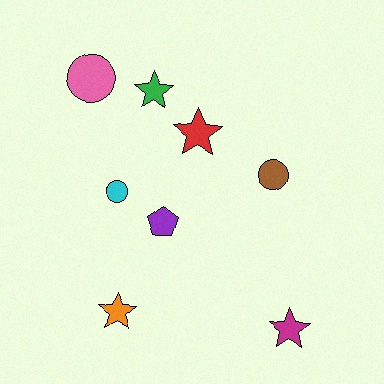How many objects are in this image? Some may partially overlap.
There are 8 objects.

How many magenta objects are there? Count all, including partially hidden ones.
There is 1 magenta object.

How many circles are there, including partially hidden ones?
There are 3 circles.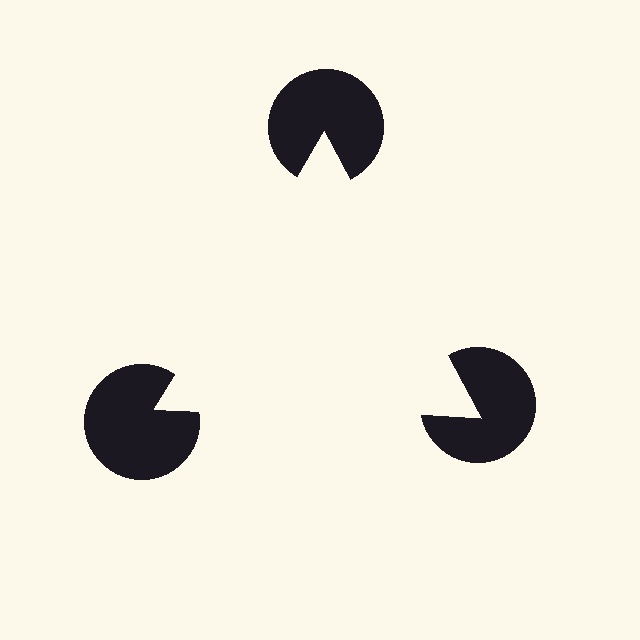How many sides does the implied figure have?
3 sides.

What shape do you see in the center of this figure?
An illusory triangle — its edges are inferred from the aligned wedge cuts in the pac-man discs, not physically drawn.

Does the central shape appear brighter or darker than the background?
It typically appears slightly brighter than the background, even though no actual brightness change is drawn.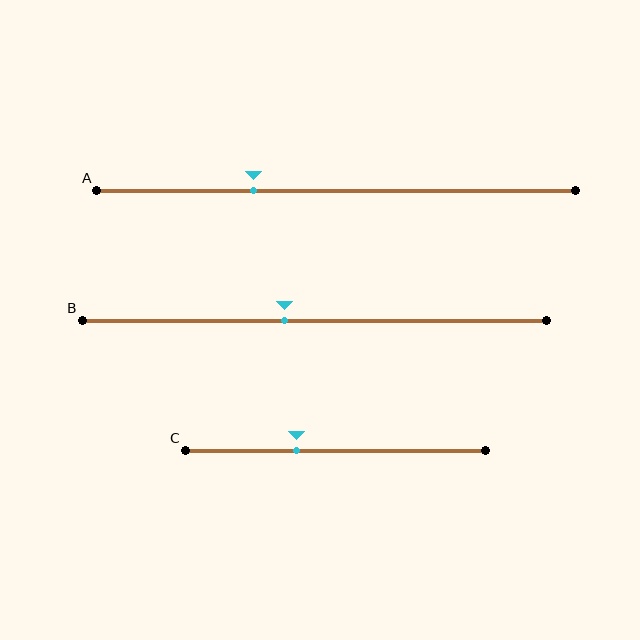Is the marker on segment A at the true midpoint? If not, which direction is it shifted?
No, the marker on segment A is shifted to the left by about 17% of the segment length.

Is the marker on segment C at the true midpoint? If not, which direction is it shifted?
No, the marker on segment C is shifted to the left by about 13% of the segment length.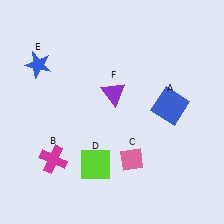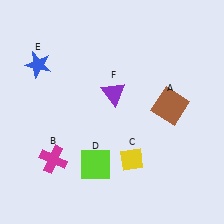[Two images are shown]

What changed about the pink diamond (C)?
In Image 1, C is pink. In Image 2, it changed to yellow.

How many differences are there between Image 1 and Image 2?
There are 2 differences between the two images.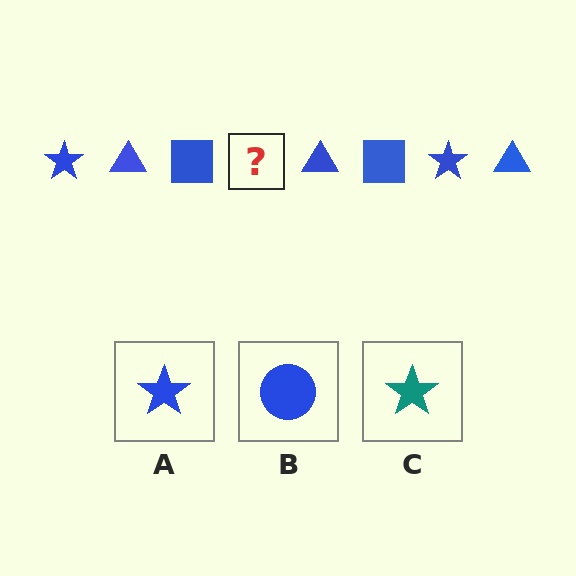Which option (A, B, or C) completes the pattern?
A.